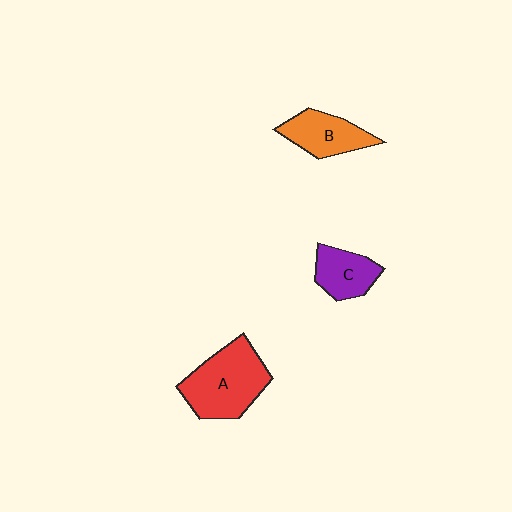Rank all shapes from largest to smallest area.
From largest to smallest: A (red), B (orange), C (purple).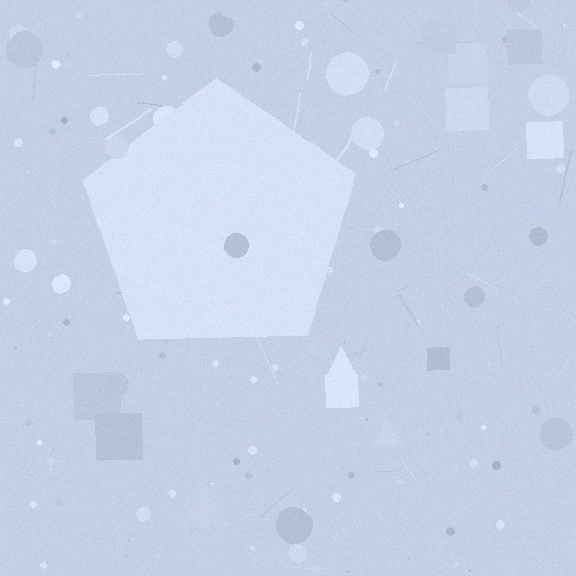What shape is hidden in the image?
A pentagon is hidden in the image.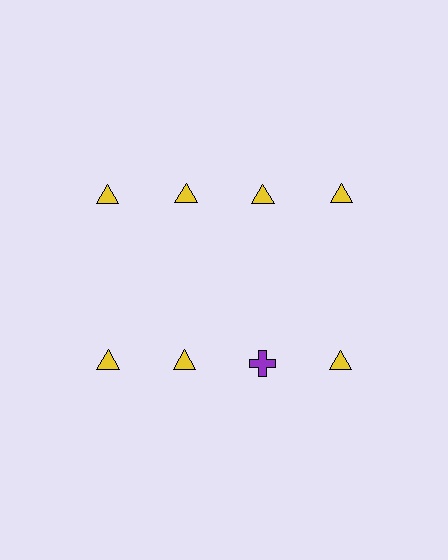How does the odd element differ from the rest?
It differs in both color (purple instead of yellow) and shape (cross instead of triangle).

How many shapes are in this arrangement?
There are 8 shapes arranged in a grid pattern.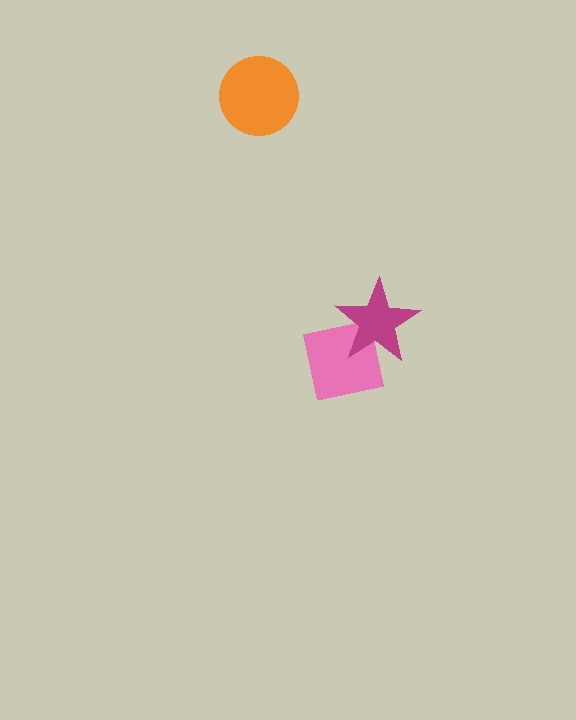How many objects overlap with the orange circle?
0 objects overlap with the orange circle.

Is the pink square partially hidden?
Yes, it is partially covered by another shape.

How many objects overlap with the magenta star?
1 object overlaps with the magenta star.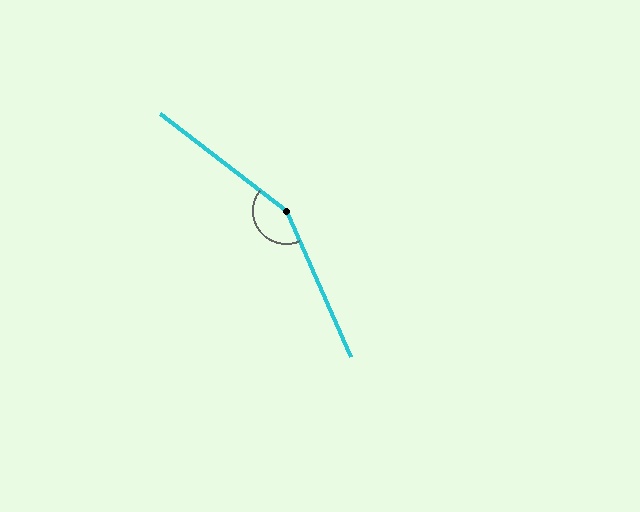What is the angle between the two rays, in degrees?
Approximately 151 degrees.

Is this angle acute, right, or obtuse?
It is obtuse.